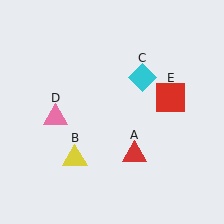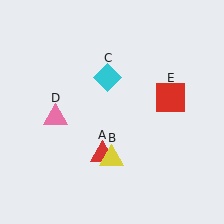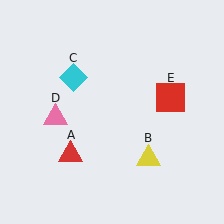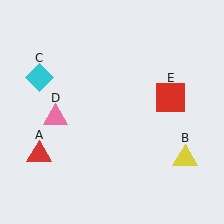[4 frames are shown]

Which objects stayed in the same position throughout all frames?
Pink triangle (object D) and red square (object E) remained stationary.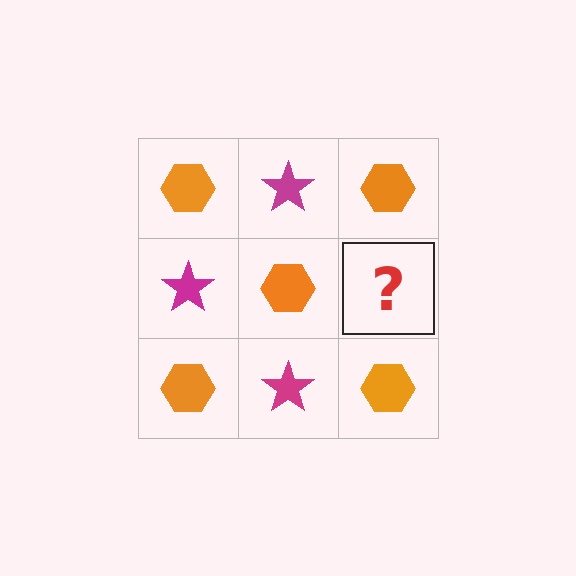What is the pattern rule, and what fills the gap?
The rule is that it alternates orange hexagon and magenta star in a checkerboard pattern. The gap should be filled with a magenta star.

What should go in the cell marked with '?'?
The missing cell should contain a magenta star.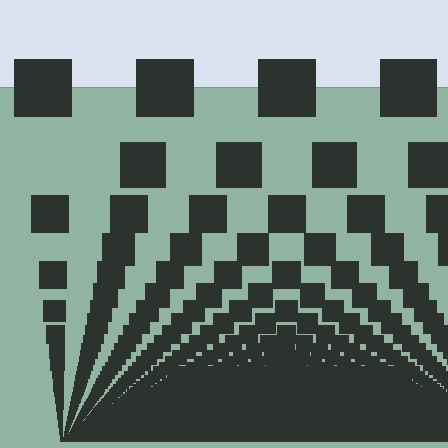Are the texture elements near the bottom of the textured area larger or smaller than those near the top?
Smaller. The gradient is inverted — elements near the bottom are smaller and denser.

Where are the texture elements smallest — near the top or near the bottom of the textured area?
Near the bottom.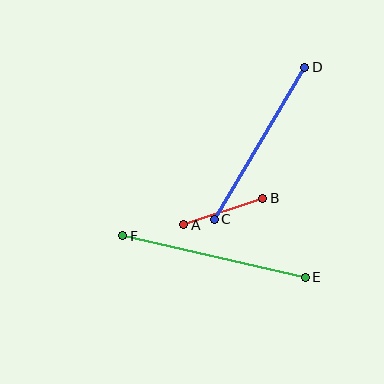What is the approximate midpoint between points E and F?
The midpoint is at approximately (214, 257) pixels.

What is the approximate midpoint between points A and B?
The midpoint is at approximately (223, 211) pixels.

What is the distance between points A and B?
The distance is approximately 83 pixels.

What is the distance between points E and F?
The distance is approximately 187 pixels.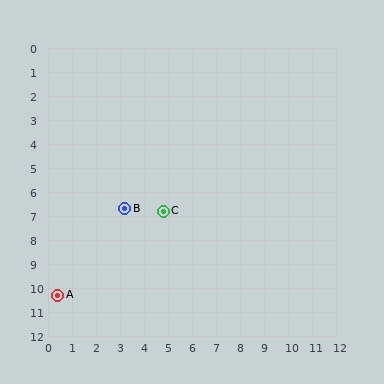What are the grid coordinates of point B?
Point B is at approximately (3.2, 6.7).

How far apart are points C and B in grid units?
Points C and B are about 1.6 grid units apart.